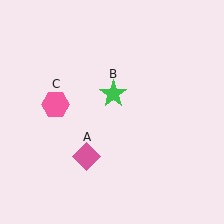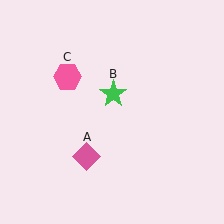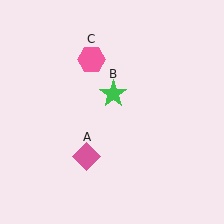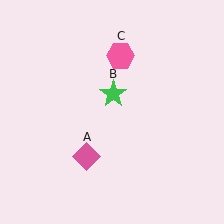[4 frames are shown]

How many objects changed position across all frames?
1 object changed position: pink hexagon (object C).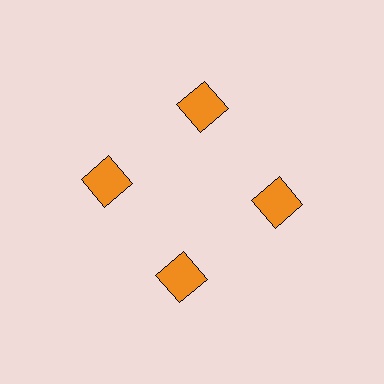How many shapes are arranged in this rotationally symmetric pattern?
There are 4 shapes, arranged in 4 groups of 1.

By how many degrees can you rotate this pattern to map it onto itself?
The pattern maps onto itself every 90 degrees of rotation.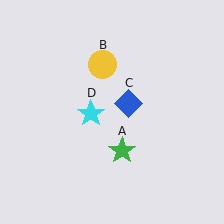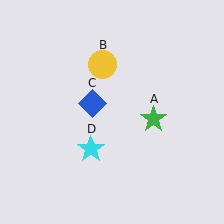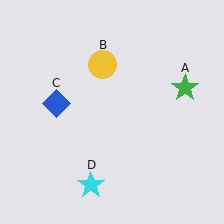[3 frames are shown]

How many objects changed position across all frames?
3 objects changed position: green star (object A), blue diamond (object C), cyan star (object D).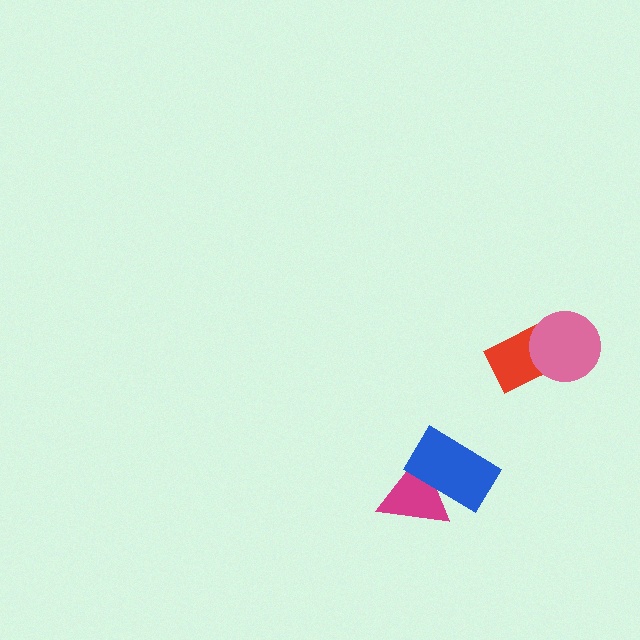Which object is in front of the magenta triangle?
The blue rectangle is in front of the magenta triangle.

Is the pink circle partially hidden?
No, no other shape covers it.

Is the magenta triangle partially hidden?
Yes, it is partially covered by another shape.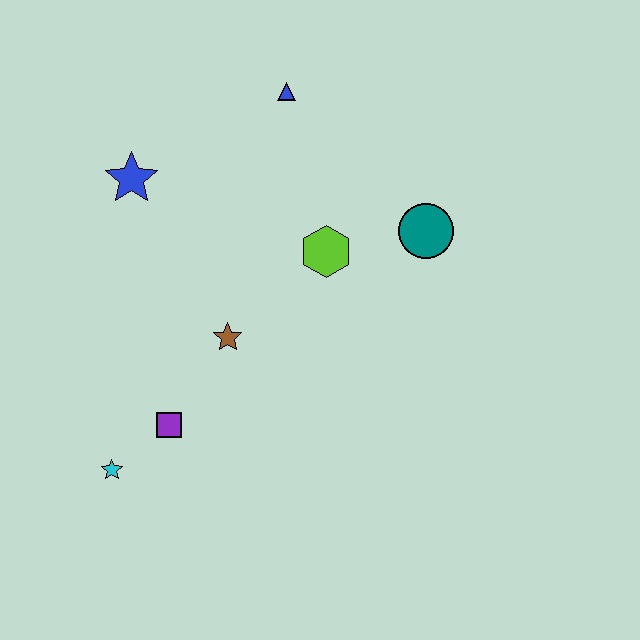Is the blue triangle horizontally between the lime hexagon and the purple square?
Yes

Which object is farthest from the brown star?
The blue triangle is farthest from the brown star.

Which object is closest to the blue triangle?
The lime hexagon is closest to the blue triangle.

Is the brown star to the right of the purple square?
Yes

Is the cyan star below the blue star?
Yes